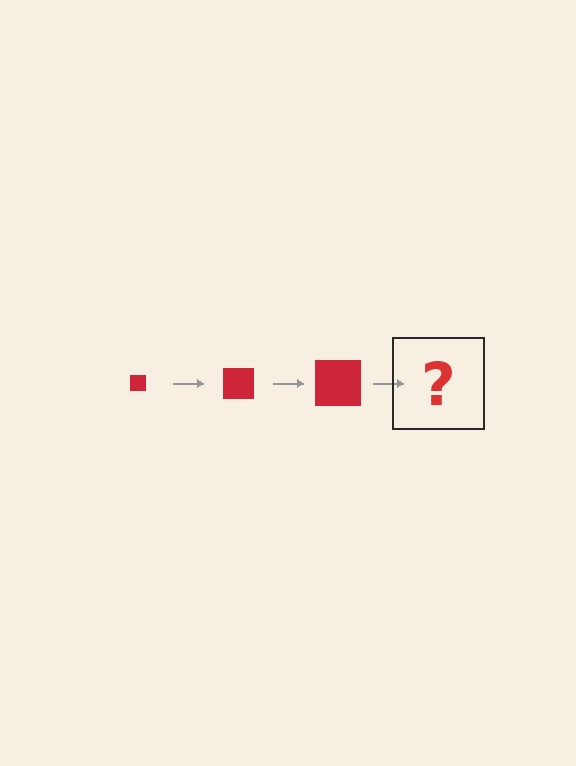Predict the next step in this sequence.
The next step is a red square, larger than the previous one.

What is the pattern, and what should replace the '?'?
The pattern is that the square gets progressively larger each step. The '?' should be a red square, larger than the previous one.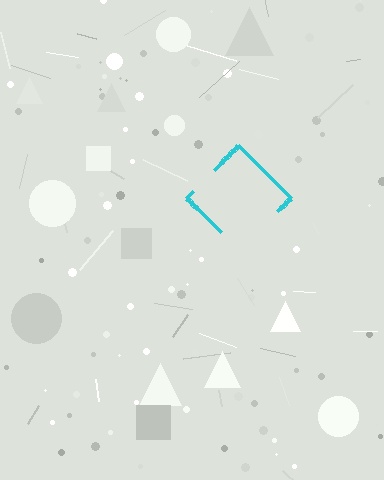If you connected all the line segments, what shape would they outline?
They would outline a diamond.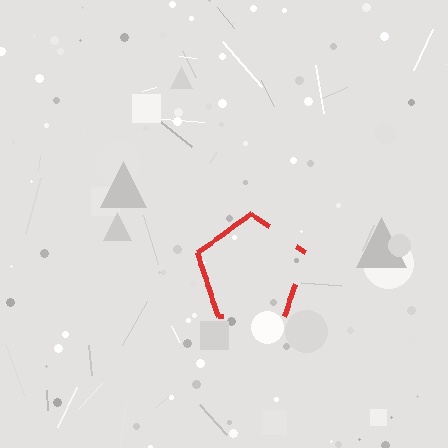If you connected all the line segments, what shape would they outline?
They would outline a pentagon.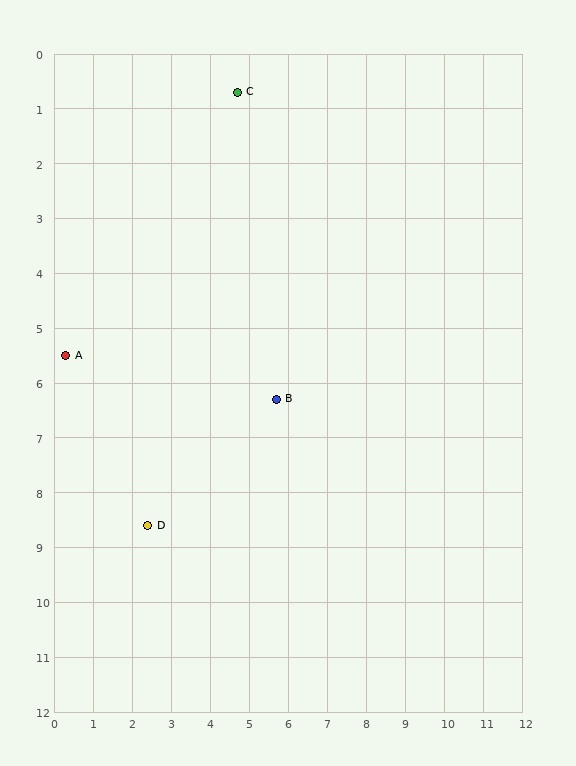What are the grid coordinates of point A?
Point A is at approximately (0.3, 5.5).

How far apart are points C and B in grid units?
Points C and B are about 5.7 grid units apart.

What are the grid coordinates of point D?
Point D is at approximately (2.4, 8.6).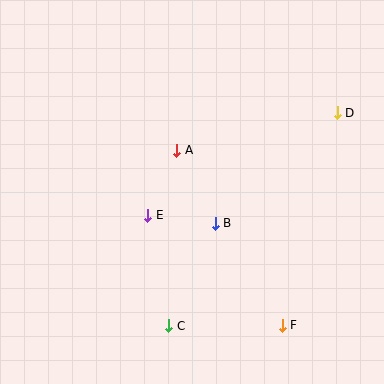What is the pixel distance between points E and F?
The distance between E and F is 174 pixels.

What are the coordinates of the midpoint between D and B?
The midpoint between D and B is at (276, 168).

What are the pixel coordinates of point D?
Point D is at (337, 113).